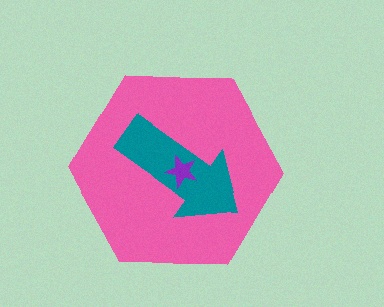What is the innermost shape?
The purple star.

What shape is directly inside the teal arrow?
The purple star.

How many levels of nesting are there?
3.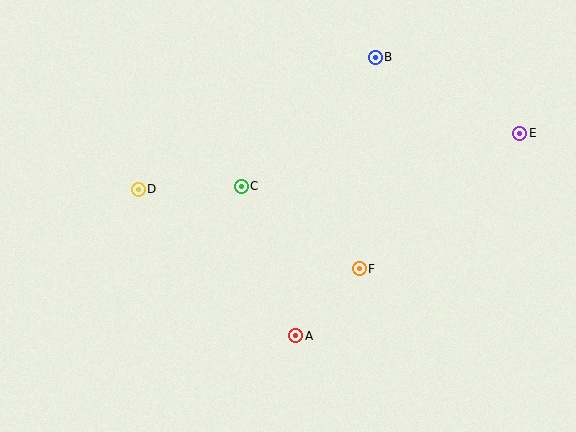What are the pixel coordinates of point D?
Point D is at (138, 189).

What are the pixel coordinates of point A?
Point A is at (296, 336).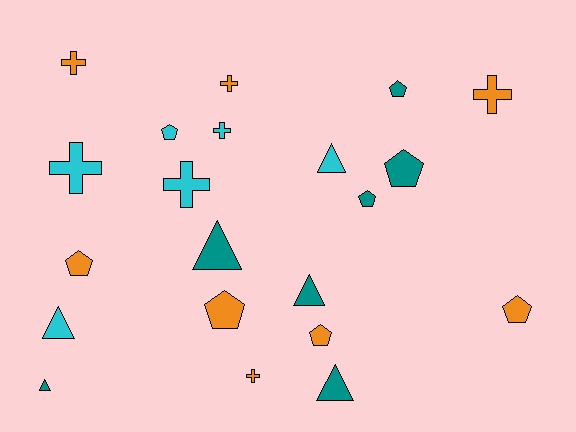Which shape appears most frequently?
Pentagon, with 8 objects.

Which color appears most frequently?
Orange, with 8 objects.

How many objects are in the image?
There are 21 objects.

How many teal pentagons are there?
There are 3 teal pentagons.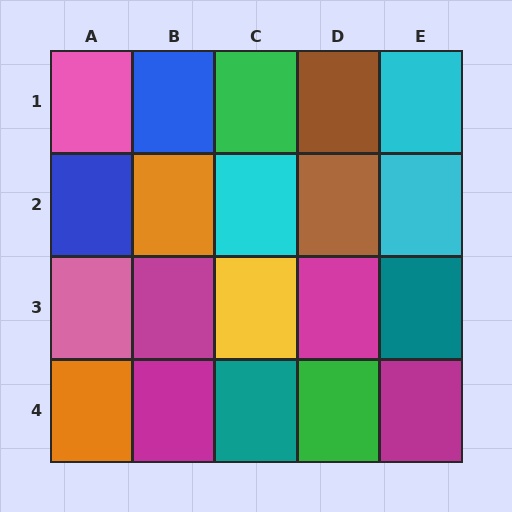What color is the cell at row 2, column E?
Cyan.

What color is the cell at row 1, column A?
Pink.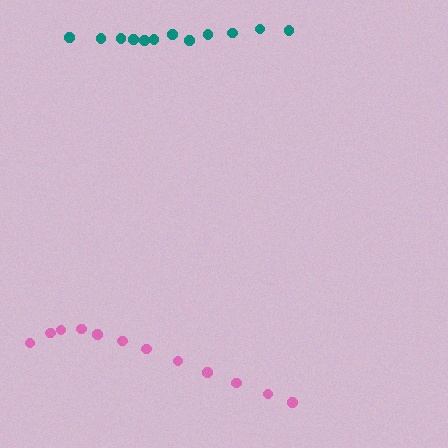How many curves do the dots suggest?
There are 2 distinct paths.